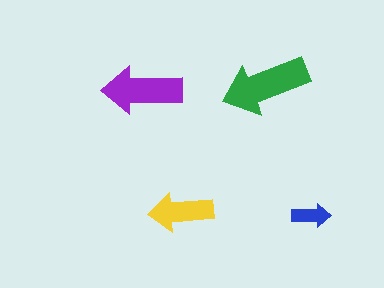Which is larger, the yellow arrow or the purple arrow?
The purple one.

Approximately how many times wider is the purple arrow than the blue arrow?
About 2 times wider.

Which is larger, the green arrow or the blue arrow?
The green one.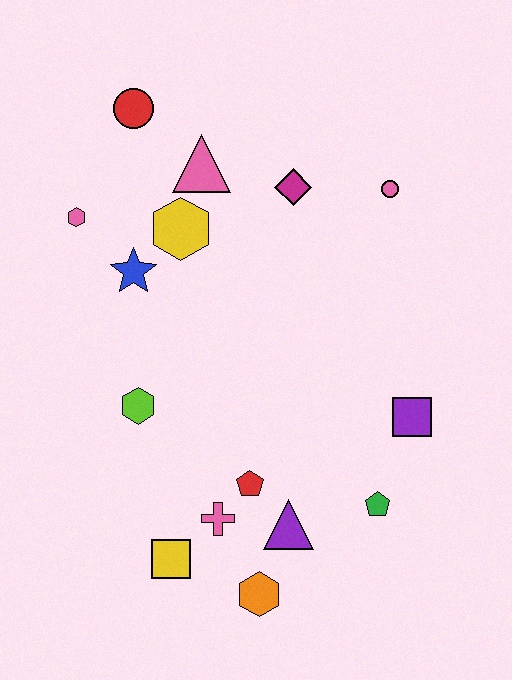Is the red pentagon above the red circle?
No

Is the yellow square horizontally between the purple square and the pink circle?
No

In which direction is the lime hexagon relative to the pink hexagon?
The lime hexagon is below the pink hexagon.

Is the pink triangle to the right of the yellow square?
Yes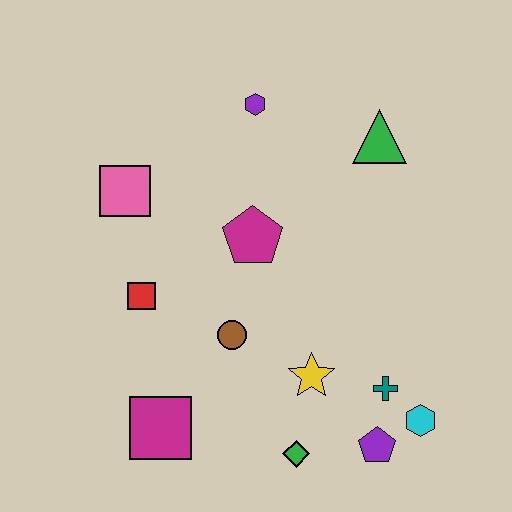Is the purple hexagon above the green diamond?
Yes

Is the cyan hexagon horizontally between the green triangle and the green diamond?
No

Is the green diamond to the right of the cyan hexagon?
No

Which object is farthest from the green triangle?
The magenta square is farthest from the green triangle.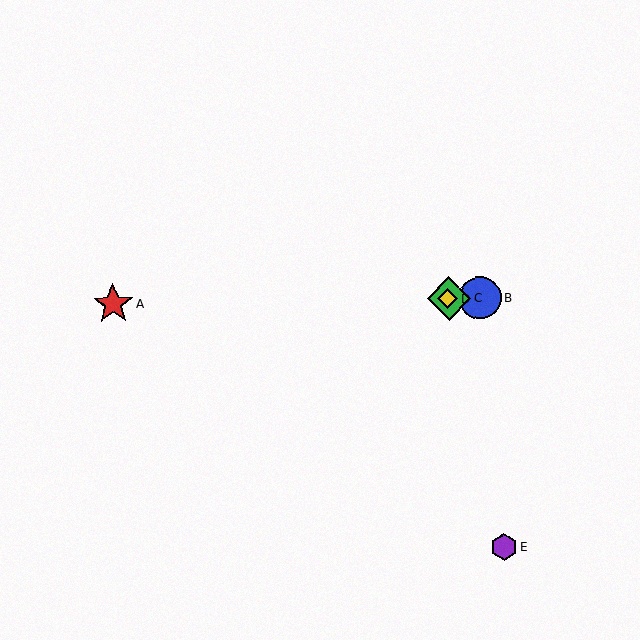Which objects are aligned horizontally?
Objects A, B, C, D are aligned horizontally.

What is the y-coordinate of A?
Object A is at y≈304.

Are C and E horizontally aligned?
No, C is at y≈299 and E is at y≈547.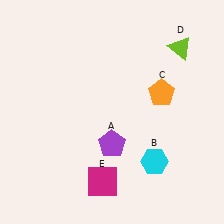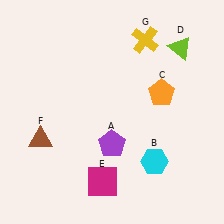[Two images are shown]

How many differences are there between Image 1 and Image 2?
There are 2 differences between the two images.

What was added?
A brown triangle (F), a yellow cross (G) were added in Image 2.